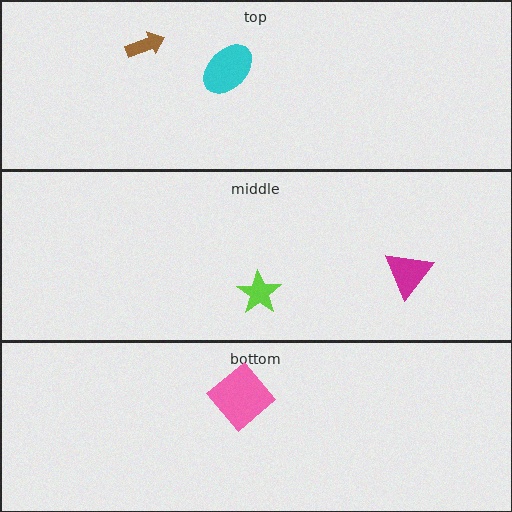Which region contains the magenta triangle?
The middle region.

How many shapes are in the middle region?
2.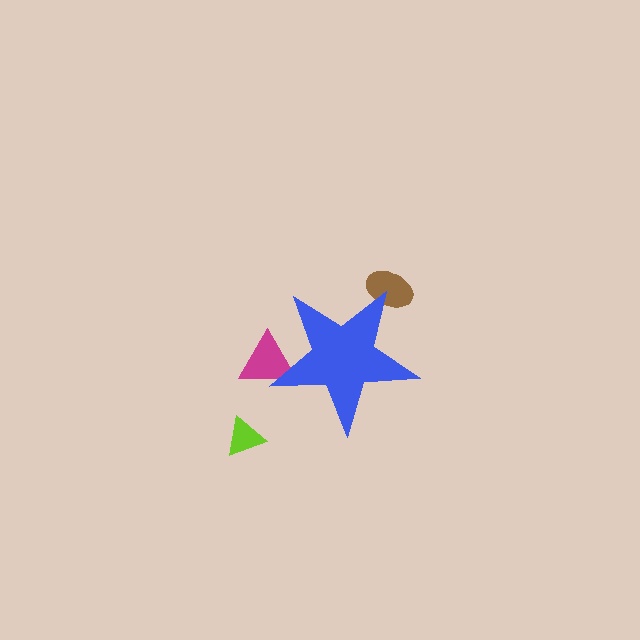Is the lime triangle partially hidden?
No, the lime triangle is fully visible.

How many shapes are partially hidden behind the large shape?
2 shapes are partially hidden.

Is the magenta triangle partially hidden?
Yes, the magenta triangle is partially hidden behind the blue star.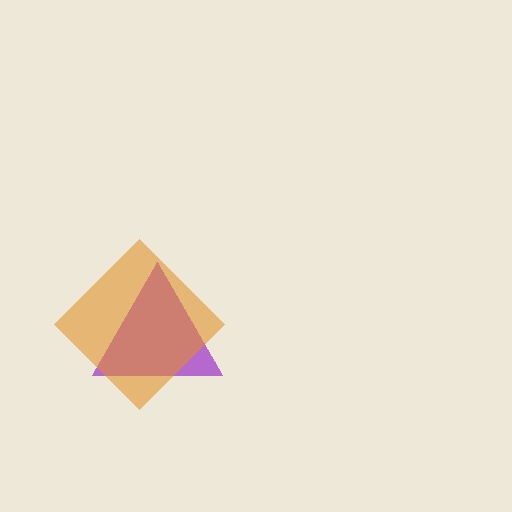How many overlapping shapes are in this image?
There are 2 overlapping shapes in the image.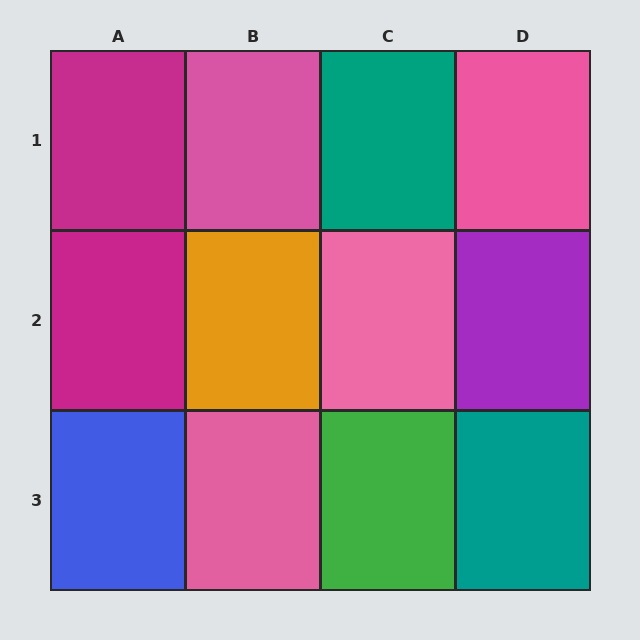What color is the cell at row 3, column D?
Teal.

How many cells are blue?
1 cell is blue.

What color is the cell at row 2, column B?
Orange.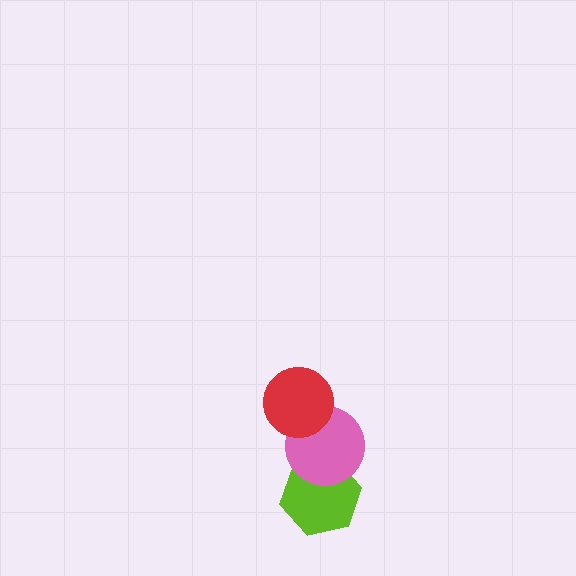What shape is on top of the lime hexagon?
The pink circle is on top of the lime hexagon.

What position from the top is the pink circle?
The pink circle is 2nd from the top.